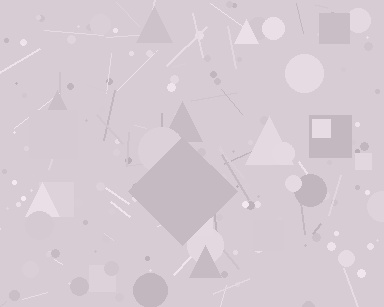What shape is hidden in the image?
A diamond is hidden in the image.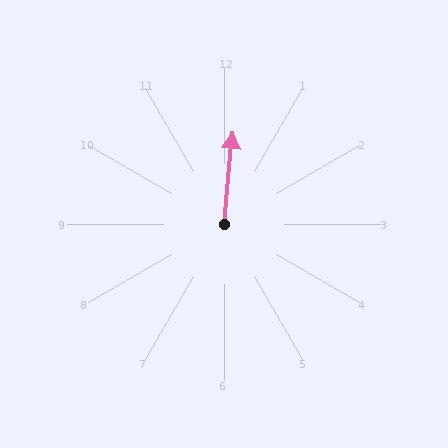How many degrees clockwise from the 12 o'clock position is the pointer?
Approximately 5 degrees.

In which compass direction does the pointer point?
North.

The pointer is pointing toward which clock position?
Roughly 12 o'clock.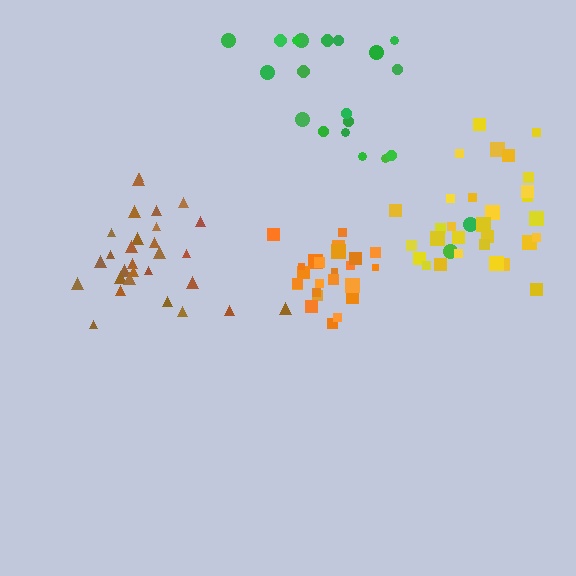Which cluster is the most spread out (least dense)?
Green.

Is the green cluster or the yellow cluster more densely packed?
Yellow.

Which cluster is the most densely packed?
Orange.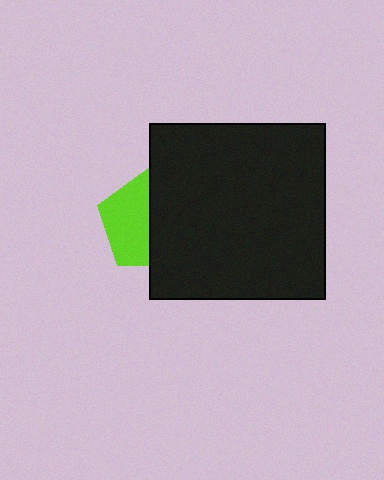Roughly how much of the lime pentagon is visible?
About half of it is visible (roughly 50%).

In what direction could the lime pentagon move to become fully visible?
The lime pentagon could move left. That would shift it out from behind the black square entirely.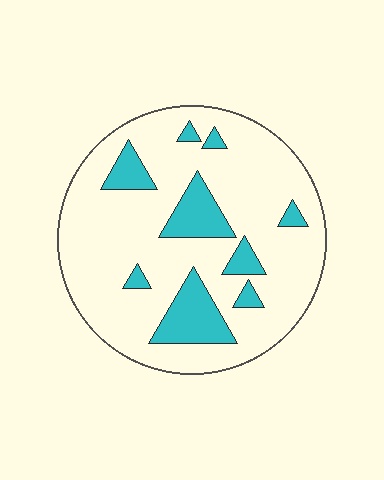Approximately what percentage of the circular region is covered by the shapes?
Approximately 20%.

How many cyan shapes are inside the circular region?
9.